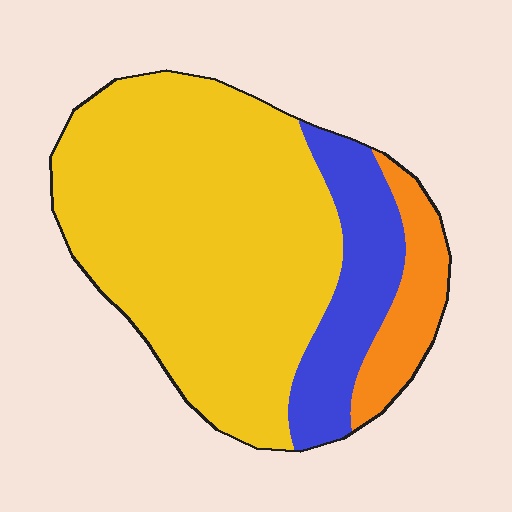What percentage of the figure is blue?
Blue takes up between a sixth and a third of the figure.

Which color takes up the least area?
Orange, at roughly 10%.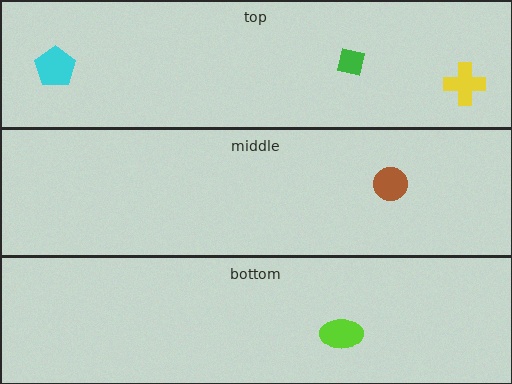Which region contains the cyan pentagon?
The top region.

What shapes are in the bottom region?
The lime ellipse.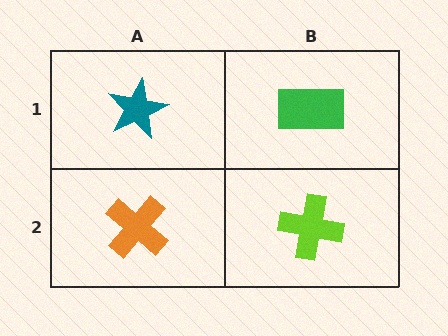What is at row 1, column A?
A teal star.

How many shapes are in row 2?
2 shapes.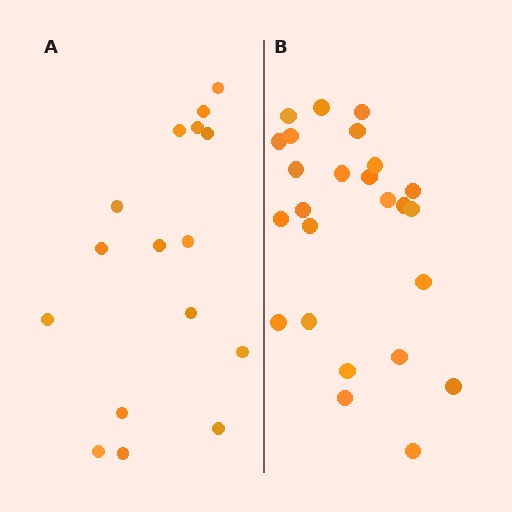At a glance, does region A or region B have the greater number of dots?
Region B (the right region) has more dots.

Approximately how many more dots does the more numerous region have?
Region B has roughly 8 or so more dots than region A.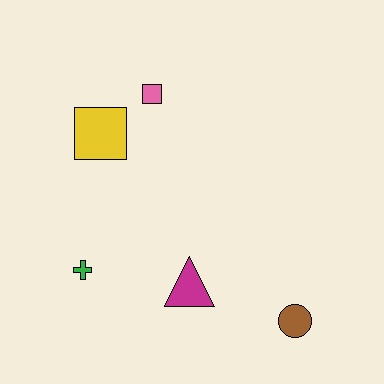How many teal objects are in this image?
There are no teal objects.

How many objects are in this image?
There are 5 objects.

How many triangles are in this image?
There is 1 triangle.